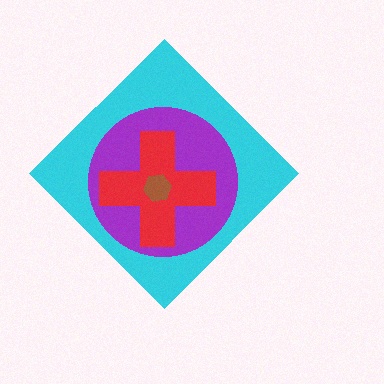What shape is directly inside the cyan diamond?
The purple circle.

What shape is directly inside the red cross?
The brown hexagon.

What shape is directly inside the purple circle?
The red cross.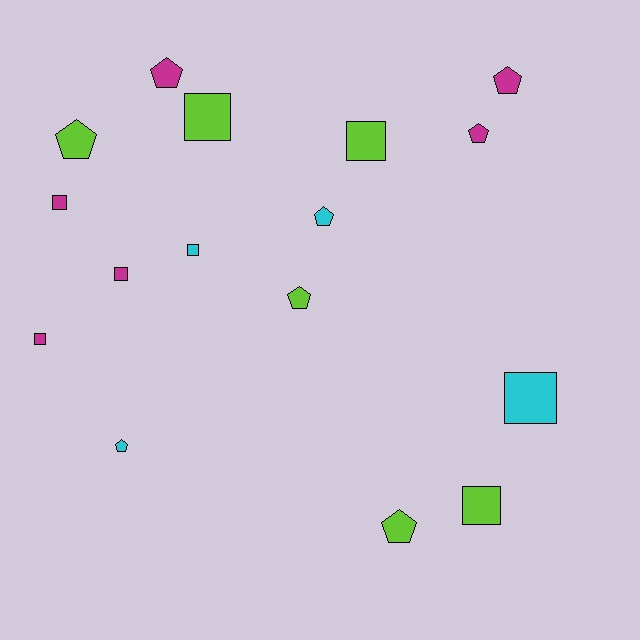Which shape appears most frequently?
Pentagon, with 8 objects.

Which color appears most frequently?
Lime, with 6 objects.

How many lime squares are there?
There are 3 lime squares.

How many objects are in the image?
There are 16 objects.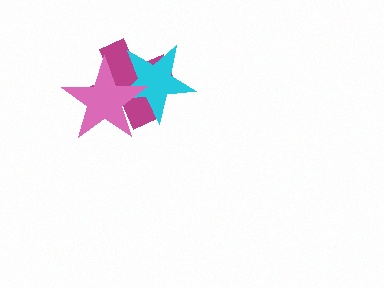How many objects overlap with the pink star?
2 objects overlap with the pink star.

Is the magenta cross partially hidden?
Yes, it is partially covered by another shape.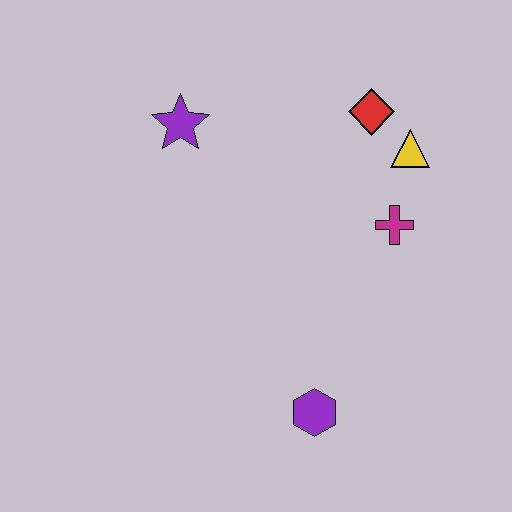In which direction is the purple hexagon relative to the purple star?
The purple hexagon is below the purple star.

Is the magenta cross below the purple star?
Yes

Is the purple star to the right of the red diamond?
No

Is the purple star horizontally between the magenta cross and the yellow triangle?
No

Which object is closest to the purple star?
The red diamond is closest to the purple star.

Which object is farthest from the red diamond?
The purple hexagon is farthest from the red diamond.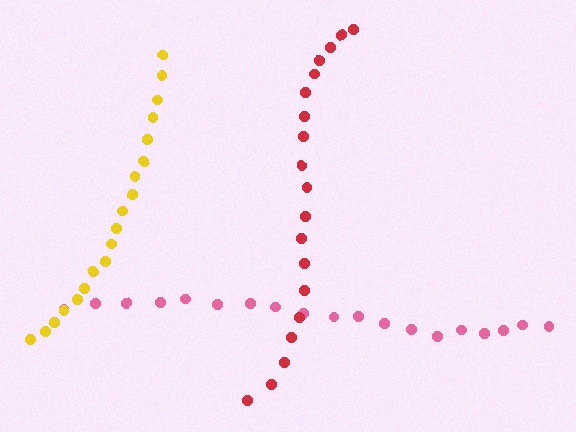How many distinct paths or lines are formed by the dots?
There are 3 distinct paths.